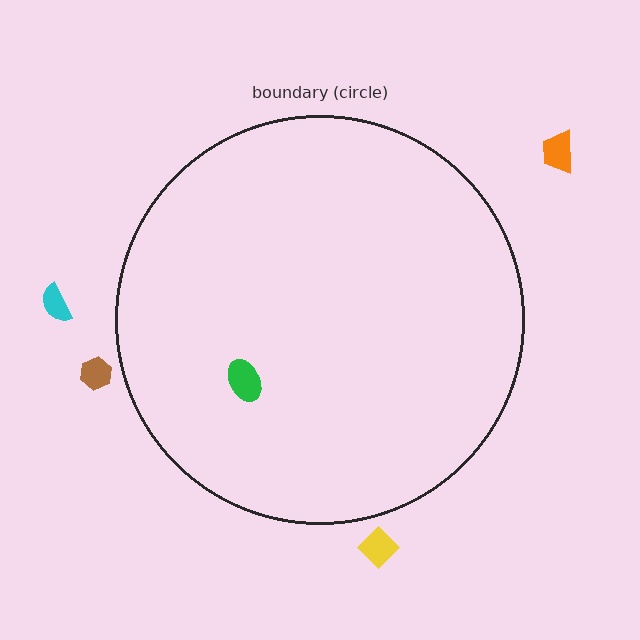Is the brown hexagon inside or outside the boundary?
Outside.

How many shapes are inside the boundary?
1 inside, 4 outside.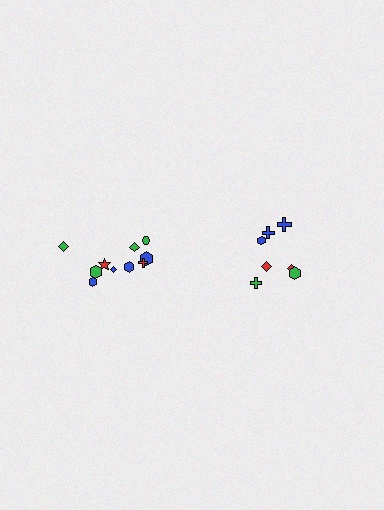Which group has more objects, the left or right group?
The left group.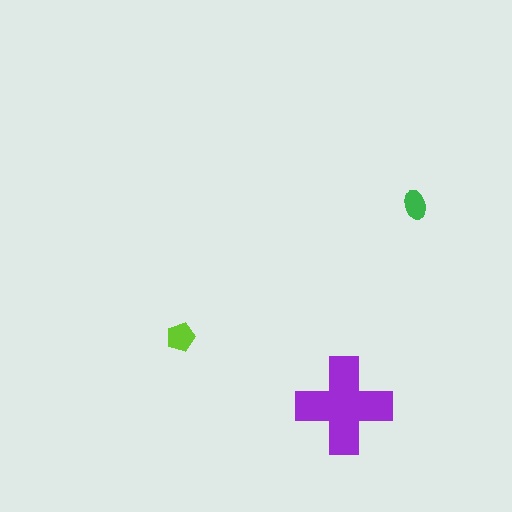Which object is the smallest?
The green ellipse.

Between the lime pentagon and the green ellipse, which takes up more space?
The lime pentagon.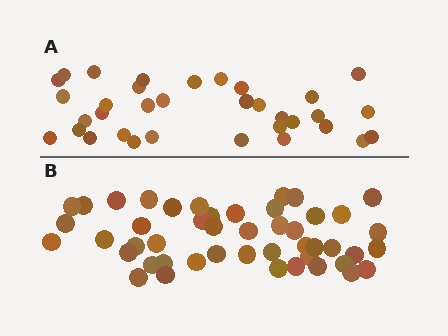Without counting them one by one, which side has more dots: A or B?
Region B (the bottom region) has more dots.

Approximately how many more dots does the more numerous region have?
Region B has approximately 15 more dots than region A.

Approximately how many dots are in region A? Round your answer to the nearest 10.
About 30 dots. (The exact count is 34, which rounds to 30.)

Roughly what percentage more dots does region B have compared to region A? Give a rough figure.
About 40% more.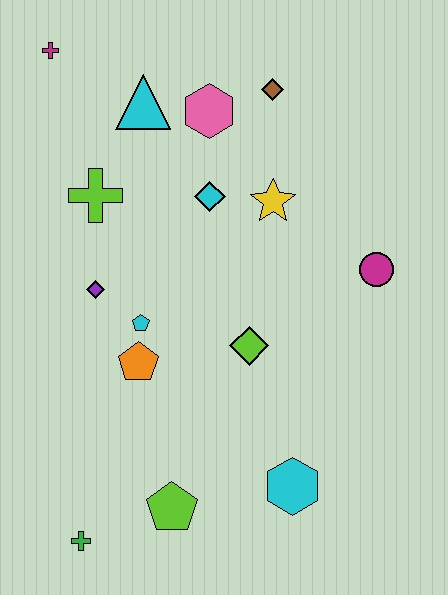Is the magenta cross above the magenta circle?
Yes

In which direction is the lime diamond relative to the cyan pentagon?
The lime diamond is to the right of the cyan pentagon.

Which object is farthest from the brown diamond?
The green cross is farthest from the brown diamond.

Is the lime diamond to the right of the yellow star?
No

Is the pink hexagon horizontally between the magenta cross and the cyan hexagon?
Yes